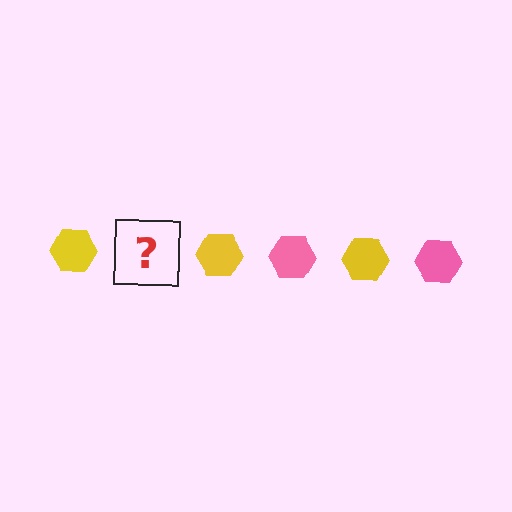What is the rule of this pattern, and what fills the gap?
The rule is that the pattern cycles through yellow, pink hexagons. The gap should be filled with a pink hexagon.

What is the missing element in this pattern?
The missing element is a pink hexagon.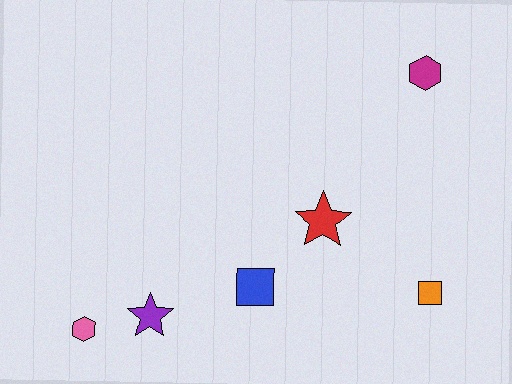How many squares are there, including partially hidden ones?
There are 2 squares.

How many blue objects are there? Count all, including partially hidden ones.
There is 1 blue object.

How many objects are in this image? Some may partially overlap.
There are 6 objects.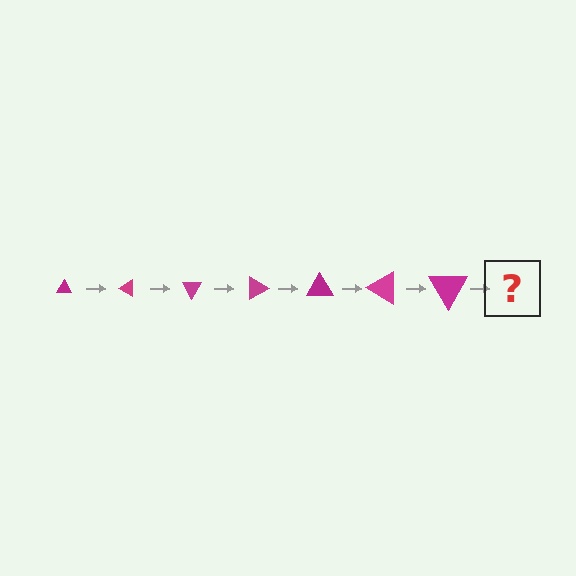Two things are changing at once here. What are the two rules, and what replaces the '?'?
The two rules are that the triangle grows larger each step and it rotates 30 degrees each step. The '?' should be a triangle, larger than the previous one and rotated 210 degrees from the start.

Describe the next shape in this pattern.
It should be a triangle, larger than the previous one and rotated 210 degrees from the start.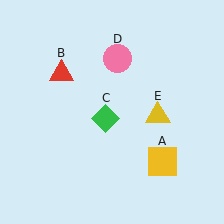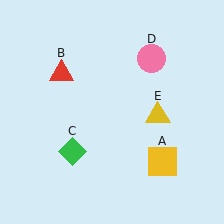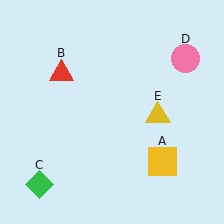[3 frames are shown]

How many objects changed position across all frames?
2 objects changed position: green diamond (object C), pink circle (object D).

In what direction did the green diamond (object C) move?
The green diamond (object C) moved down and to the left.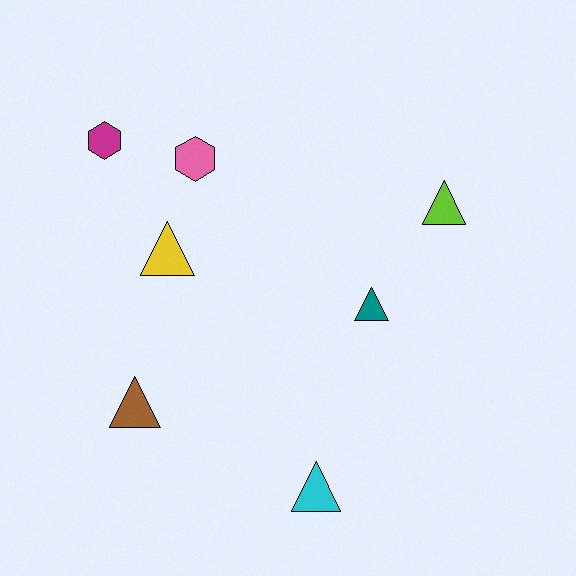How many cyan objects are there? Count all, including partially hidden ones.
There is 1 cyan object.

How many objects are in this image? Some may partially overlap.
There are 7 objects.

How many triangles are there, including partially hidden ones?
There are 5 triangles.